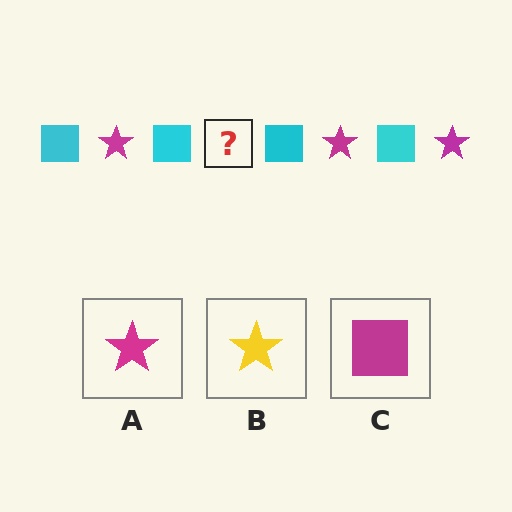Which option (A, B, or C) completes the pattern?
A.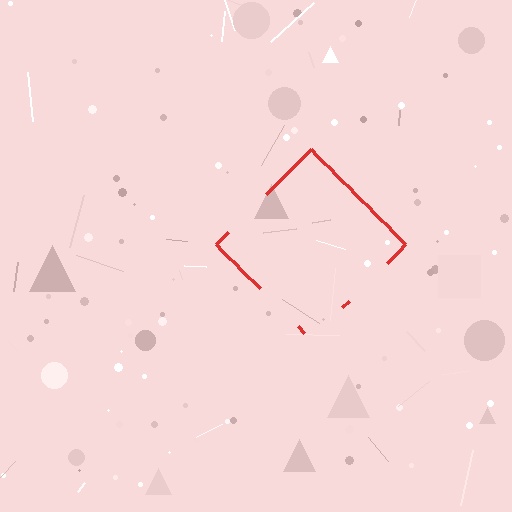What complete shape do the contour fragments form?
The contour fragments form a diamond.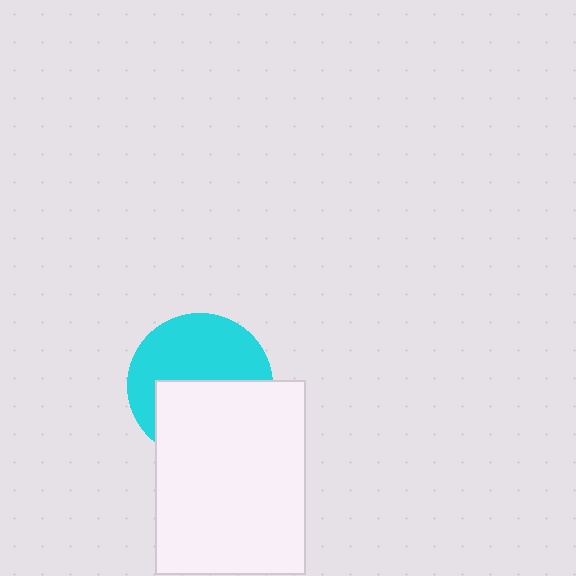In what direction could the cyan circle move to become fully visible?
The cyan circle could move up. That would shift it out from behind the white rectangle entirely.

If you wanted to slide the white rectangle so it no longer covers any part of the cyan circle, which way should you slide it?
Slide it down — that is the most direct way to separate the two shapes.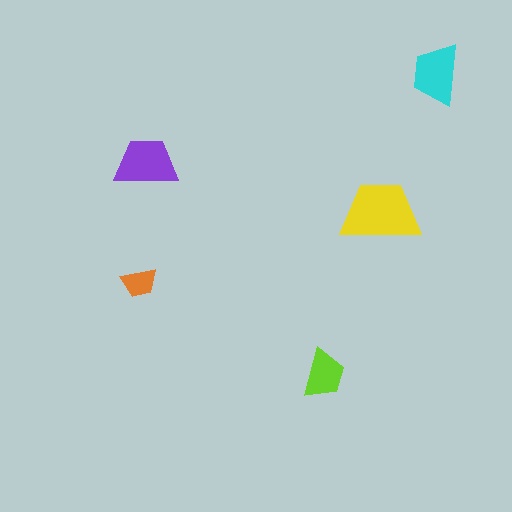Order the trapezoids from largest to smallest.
the yellow one, the purple one, the cyan one, the lime one, the orange one.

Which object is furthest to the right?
The cyan trapezoid is rightmost.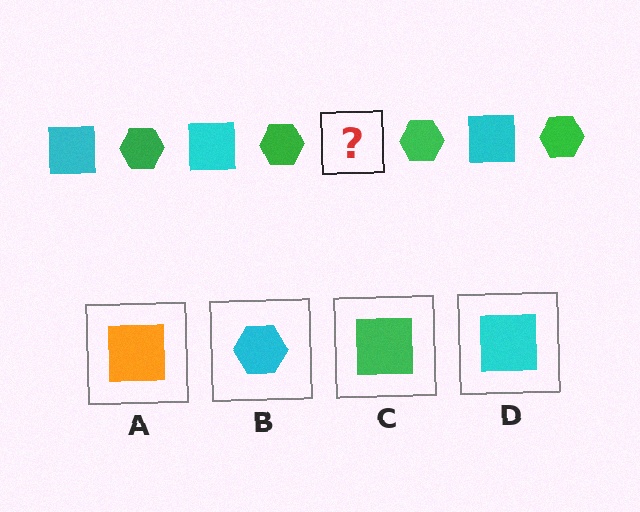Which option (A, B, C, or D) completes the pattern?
D.